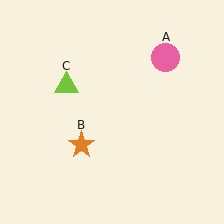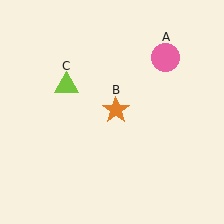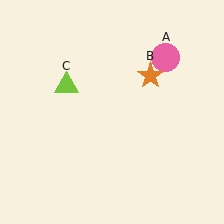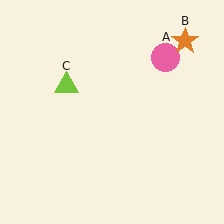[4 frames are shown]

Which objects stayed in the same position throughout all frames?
Pink circle (object A) and lime triangle (object C) remained stationary.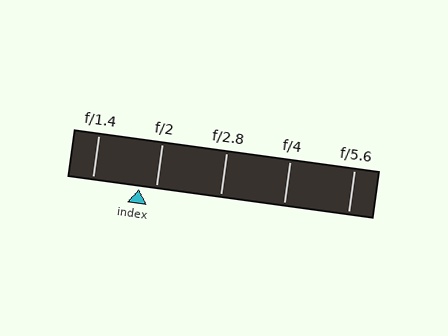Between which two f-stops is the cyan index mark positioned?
The index mark is between f/1.4 and f/2.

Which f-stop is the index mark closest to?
The index mark is closest to f/2.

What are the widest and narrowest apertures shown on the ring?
The widest aperture shown is f/1.4 and the narrowest is f/5.6.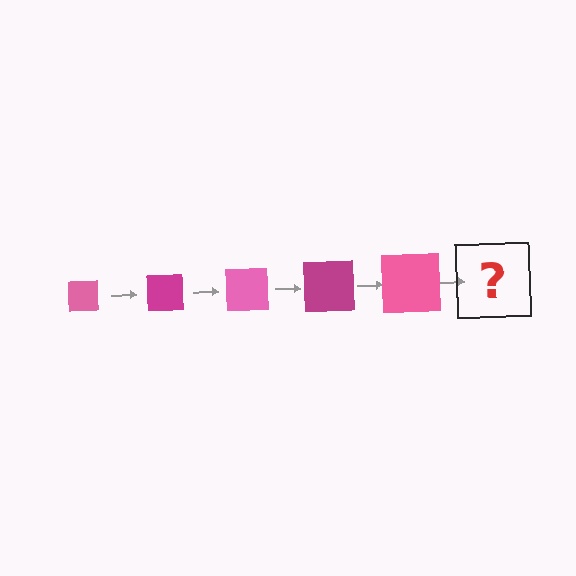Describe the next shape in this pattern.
It should be a magenta square, larger than the previous one.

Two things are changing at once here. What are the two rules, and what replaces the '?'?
The two rules are that the square grows larger each step and the color cycles through pink and magenta. The '?' should be a magenta square, larger than the previous one.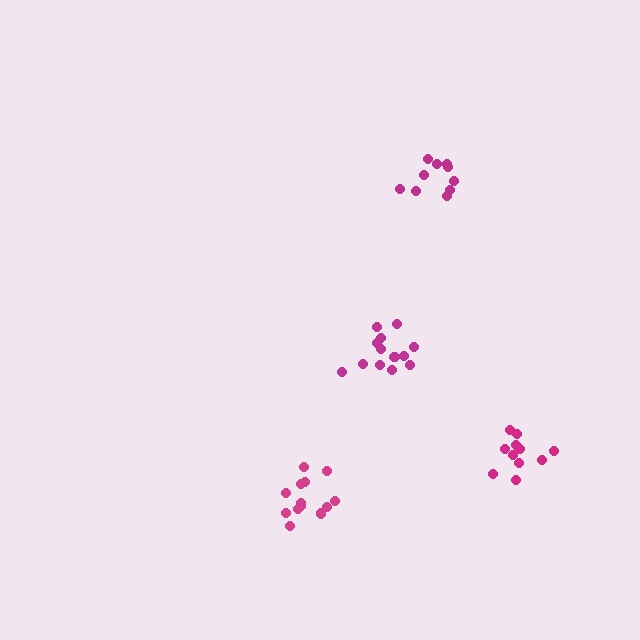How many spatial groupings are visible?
There are 4 spatial groupings.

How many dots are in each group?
Group 1: 13 dots, Group 2: 13 dots, Group 3: 11 dots, Group 4: 10 dots (47 total).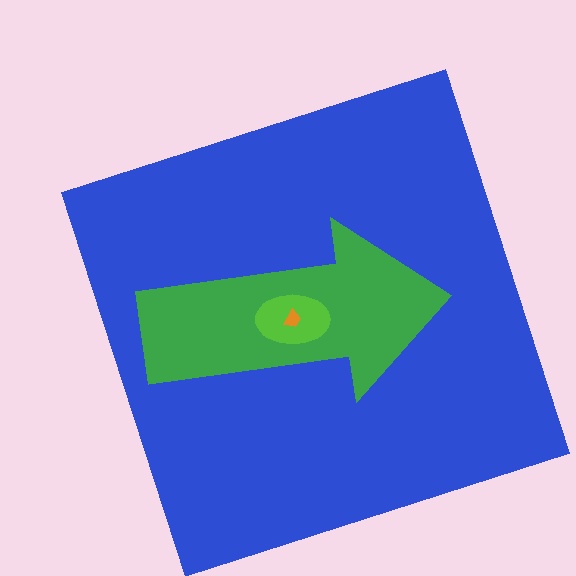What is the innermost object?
The orange trapezoid.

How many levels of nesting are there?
4.